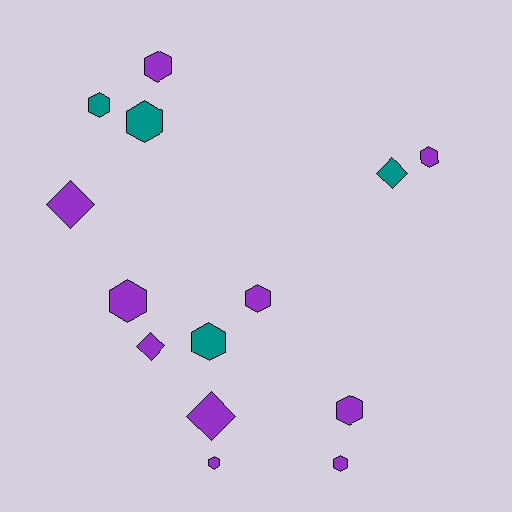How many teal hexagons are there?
There are 3 teal hexagons.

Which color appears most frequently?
Purple, with 10 objects.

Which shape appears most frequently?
Hexagon, with 10 objects.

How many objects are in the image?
There are 14 objects.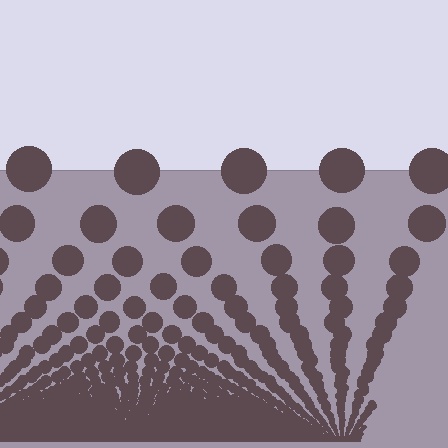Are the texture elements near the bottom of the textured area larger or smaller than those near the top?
Smaller. The gradient is inverted — elements near the bottom are smaller and denser.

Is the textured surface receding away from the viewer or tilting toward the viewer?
The surface appears to tilt toward the viewer. Texture elements get larger and sparser toward the top.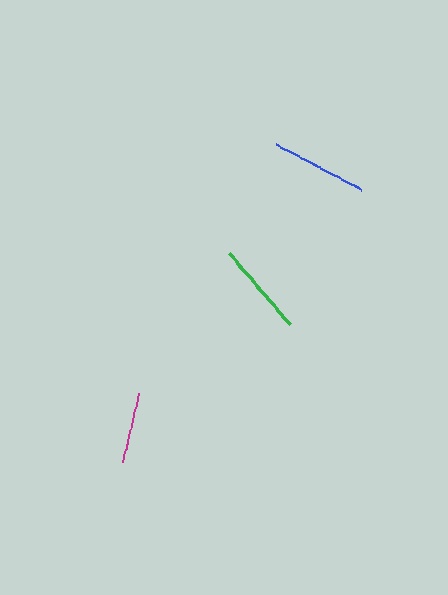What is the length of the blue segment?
The blue segment is approximately 96 pixels long.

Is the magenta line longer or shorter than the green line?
The green line is longer than the magenta line.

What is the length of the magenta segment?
The magenta segment is approximately 71 pixels long.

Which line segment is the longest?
The blue line is the longest at approximately 96 pixels.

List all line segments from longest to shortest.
From longest to shortest: blue, green, magenta.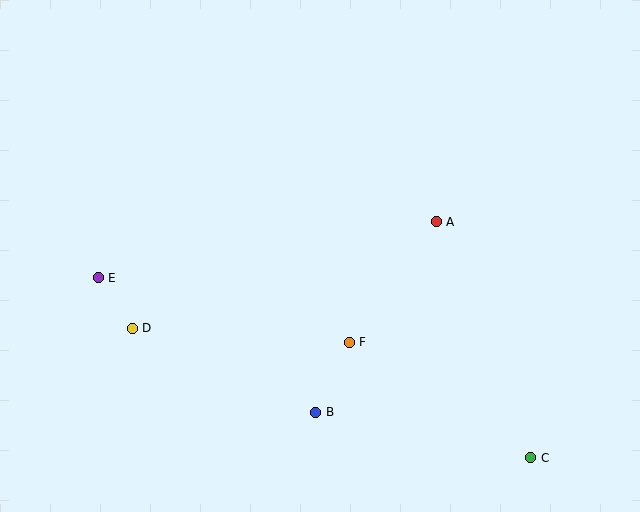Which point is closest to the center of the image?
Point F at (349, 342) is closest to the center.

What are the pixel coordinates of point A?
Point A is at (436, 222).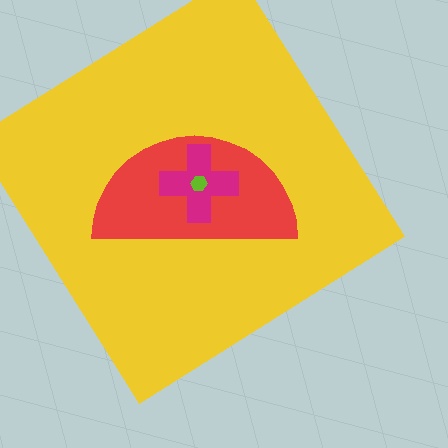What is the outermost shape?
The yellow diamond.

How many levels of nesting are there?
4.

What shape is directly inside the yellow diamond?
The red semicircle.